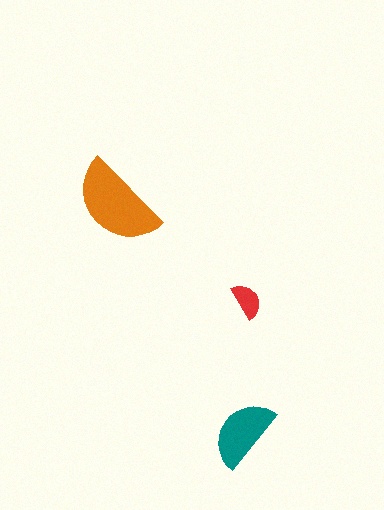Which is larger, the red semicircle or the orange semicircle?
The orange one.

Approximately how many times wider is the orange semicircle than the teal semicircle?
About 1.5 times wider.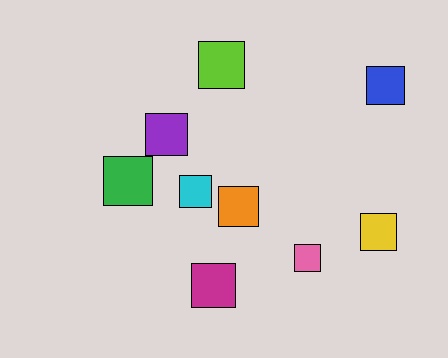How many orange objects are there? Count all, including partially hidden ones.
There is 1 orange object.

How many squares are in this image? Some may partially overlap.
There are 9 squares.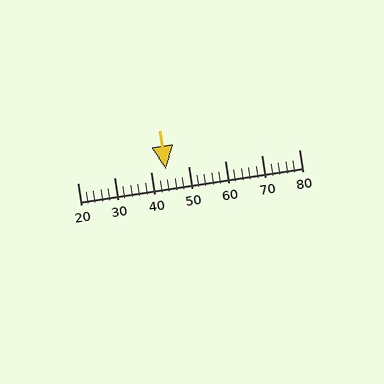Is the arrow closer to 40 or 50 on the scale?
The arrow is closer to 40.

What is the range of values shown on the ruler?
The ruler shows values from 20 to 80.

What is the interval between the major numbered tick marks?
The major tick marks are spaced 10 units apart.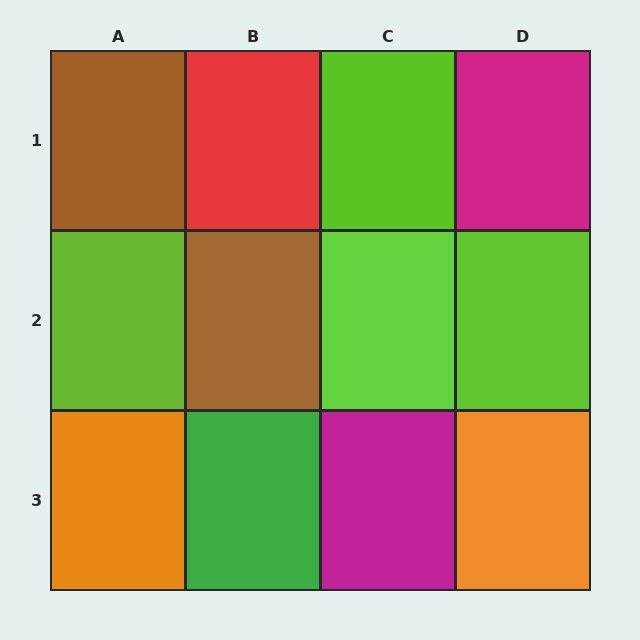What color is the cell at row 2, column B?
Brown.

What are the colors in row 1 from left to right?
Brown, red, lime, magenta.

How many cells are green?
1 cell is green.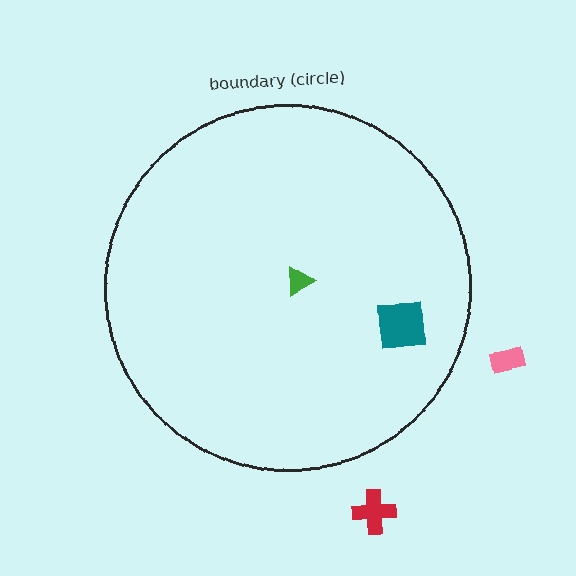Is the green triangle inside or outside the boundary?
Inside.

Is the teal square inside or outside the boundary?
Inside.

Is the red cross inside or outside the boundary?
Outside.